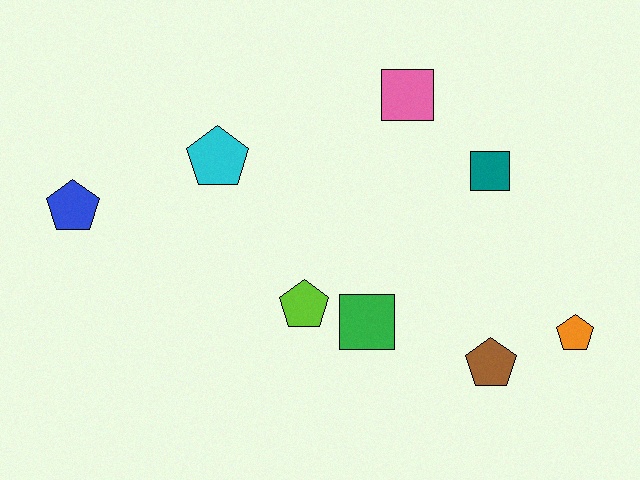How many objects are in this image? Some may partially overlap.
There are 8 objects.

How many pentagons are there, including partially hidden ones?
There are 5 pentagons.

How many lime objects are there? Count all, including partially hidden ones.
There is 1 lime object.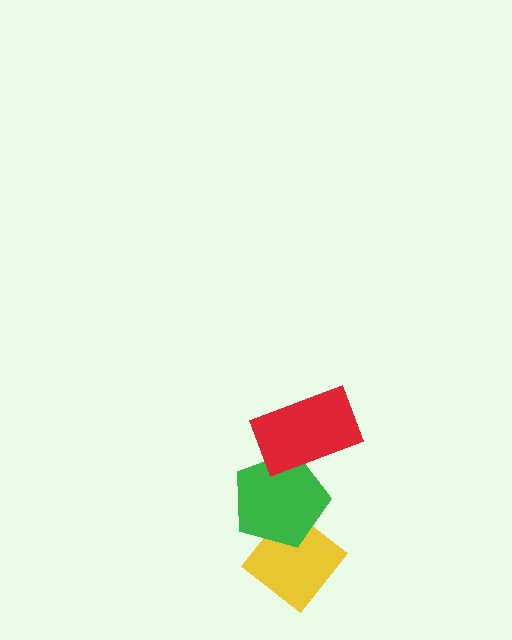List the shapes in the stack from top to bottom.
From top to bottom: the red rectangle, the green pentagon, the yellow diamond.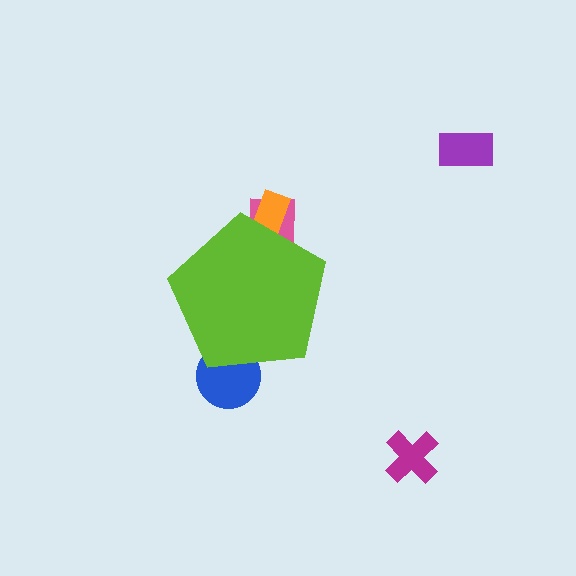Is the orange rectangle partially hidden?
Yes, the orange rectangle is partially hidden behind the lime pentagon.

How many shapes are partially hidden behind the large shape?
4 shapes are partially hidden.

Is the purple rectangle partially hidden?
No, the purple rectangle is fully visible.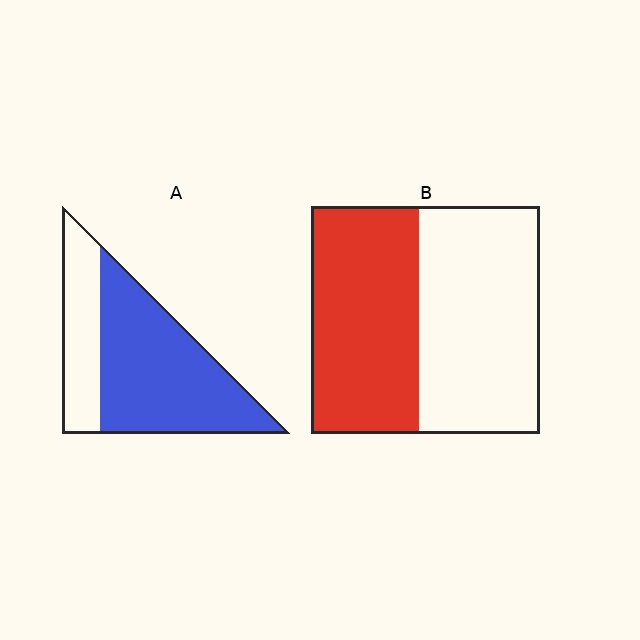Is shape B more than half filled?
Roughly half.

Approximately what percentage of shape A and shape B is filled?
A is approximately 70% and B is approximately 45%.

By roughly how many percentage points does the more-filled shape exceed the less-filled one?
By roughly 20 percentage points (A over B).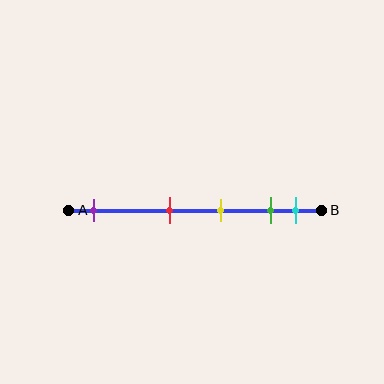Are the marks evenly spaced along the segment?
No, the marks are not evenly spaced.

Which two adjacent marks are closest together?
The green and cyan marks are the closest adjacent pair.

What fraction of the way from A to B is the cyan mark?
The cyan mark is approximately 90% (0.9) of the way from A to B.